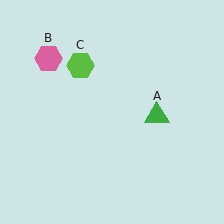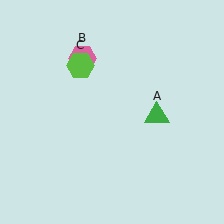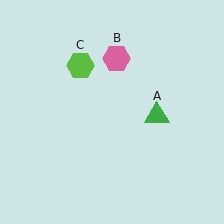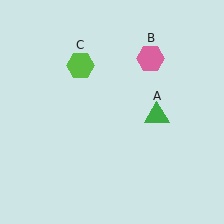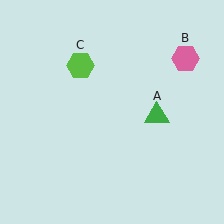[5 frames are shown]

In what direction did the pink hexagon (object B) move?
The pink hexagon (object B) moved right.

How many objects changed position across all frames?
1 object changed position: pink hexagon (object B).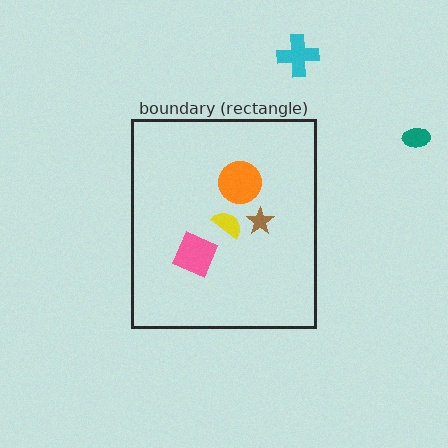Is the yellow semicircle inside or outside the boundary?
Inside.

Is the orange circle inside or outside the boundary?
Inside.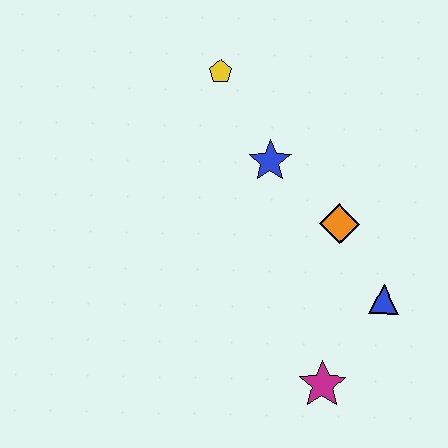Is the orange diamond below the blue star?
Yes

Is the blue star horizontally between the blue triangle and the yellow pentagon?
Yes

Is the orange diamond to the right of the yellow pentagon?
Yes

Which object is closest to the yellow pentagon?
The blue star is closest to the yellow pentagon.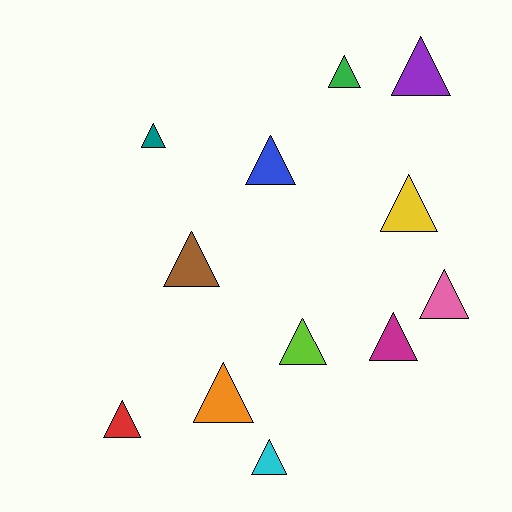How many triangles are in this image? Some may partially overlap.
There are 12 triangles.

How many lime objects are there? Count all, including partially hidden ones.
There is 1 lime object.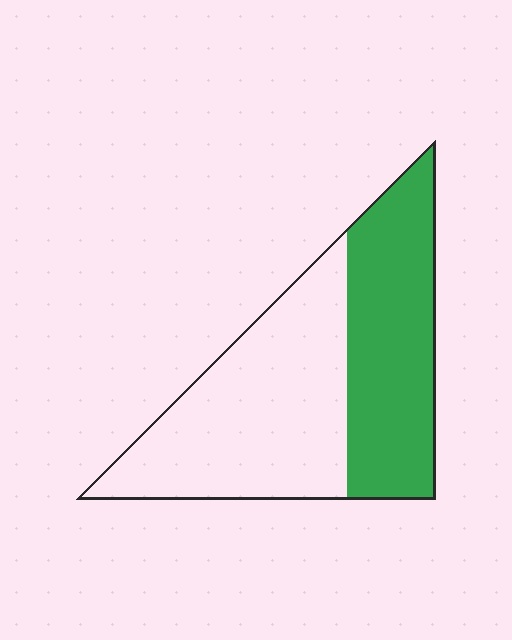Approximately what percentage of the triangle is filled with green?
Approximately 45%.